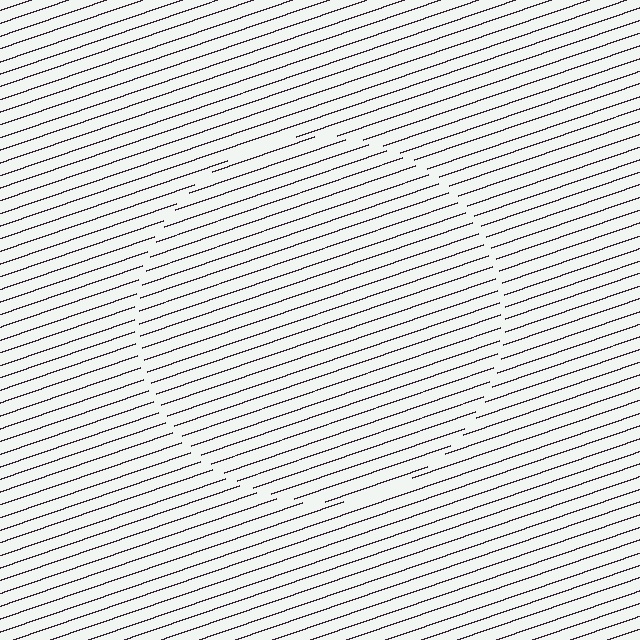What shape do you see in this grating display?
An illusory circle. The interior of the shape contains the same grating, shifted by half a period — the contour is defined by the phase discontinuity where line-ends from the inner and outer gratings abut.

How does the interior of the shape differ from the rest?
The interior of the shape contains the same grating, shifted by half a period — the contour is defined by the phase discontinuity where line-ends from the inner and outer gratings abut.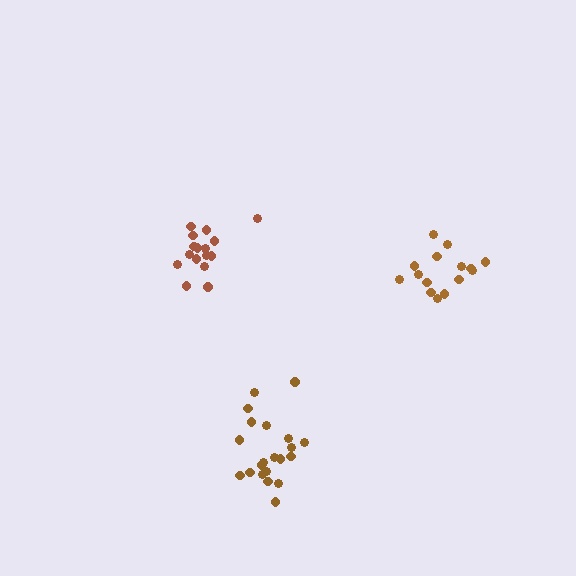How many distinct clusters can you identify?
There are 3 distinct clusters.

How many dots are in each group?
Group 1: 16 dots, Group 2: 15 dots, Group 3: 21 dots (52 total).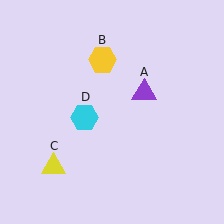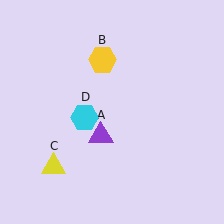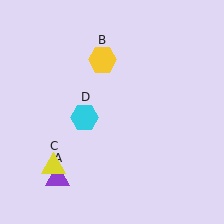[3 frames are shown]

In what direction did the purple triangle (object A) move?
The purple triangle (object A) moved down and to the left.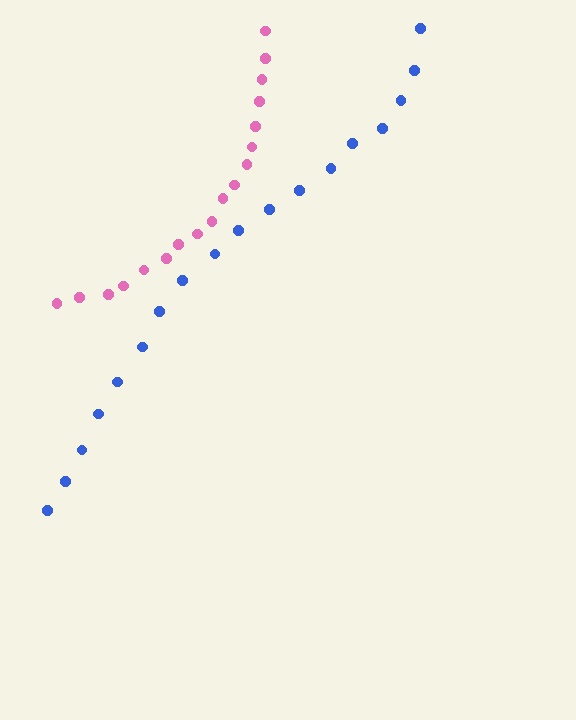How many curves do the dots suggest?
There are 2 distinct paths.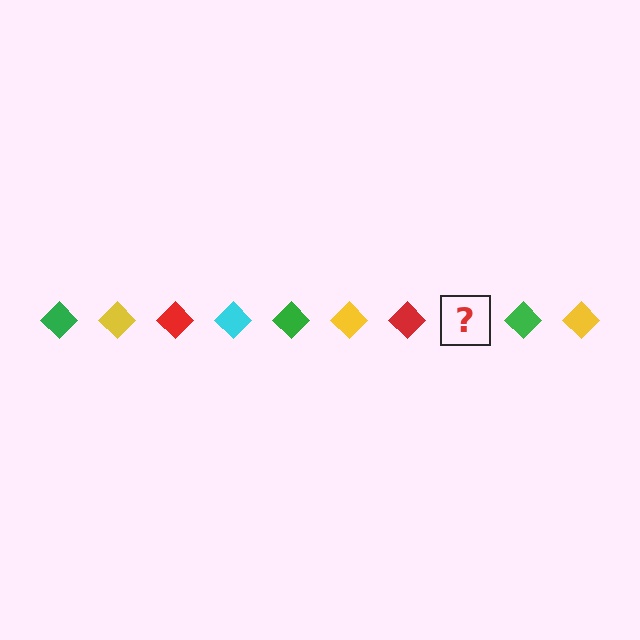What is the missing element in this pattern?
The missing element is a cyan diamond.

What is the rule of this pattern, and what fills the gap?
The rule is that the pattern cycles through green, yellow, red, cyan diamonds. The gap should be filled with a cyan diamond.